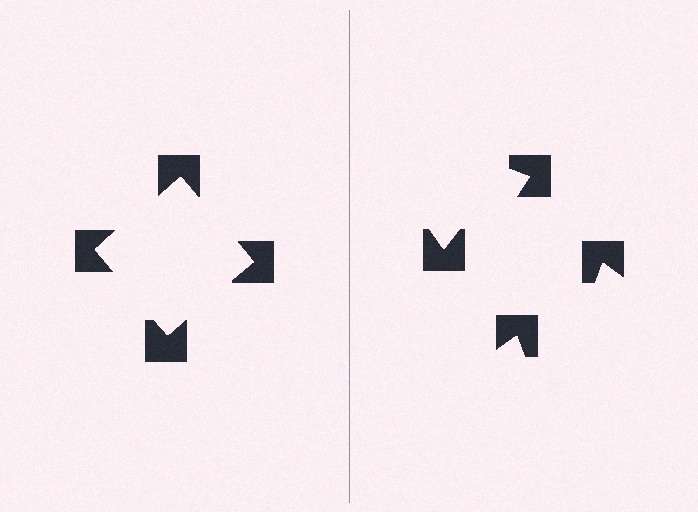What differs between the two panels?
The notched squares are positioned identically on both sides; only the wedge orientations differ. On the left they align to a square; on the right they are misaligned.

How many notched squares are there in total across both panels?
8 — 4 on each side.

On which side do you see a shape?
An illusory square appears on the left side. On the right side the wedge cuts are rotated, so no coherent shape forms.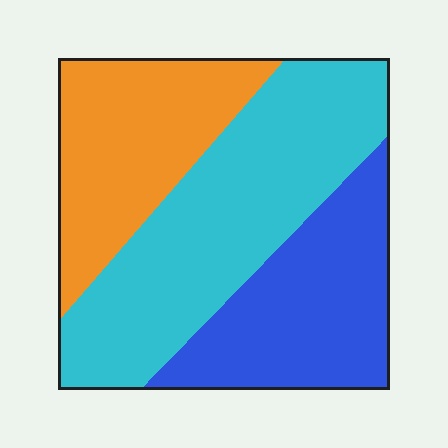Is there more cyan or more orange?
Cyan.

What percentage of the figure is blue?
Blue covers 29% of the figure.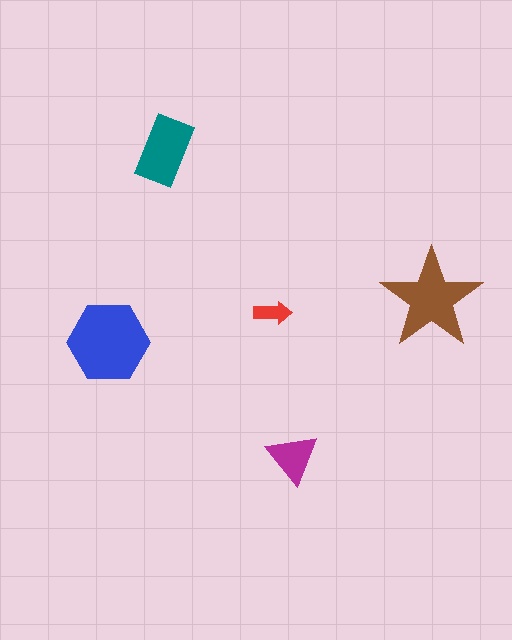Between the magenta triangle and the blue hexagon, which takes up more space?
The blue hexagon.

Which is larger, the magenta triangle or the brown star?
The brown star.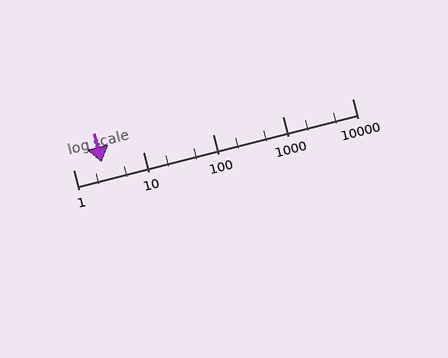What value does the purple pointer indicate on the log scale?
The pointer indicates approximately 2.6.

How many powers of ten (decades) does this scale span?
The scale spans 4 decades, from 1 to 10000.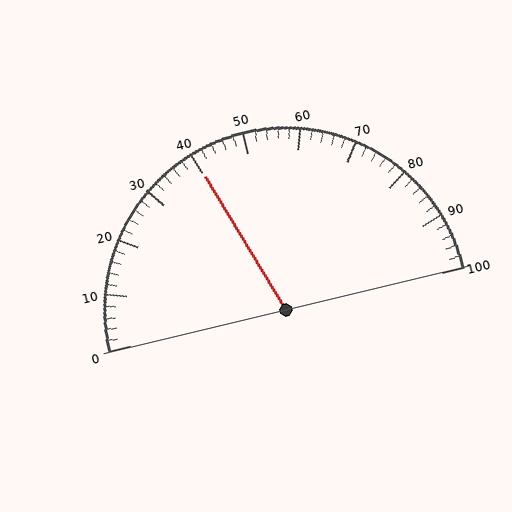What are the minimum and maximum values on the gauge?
The gauge ranges from 0 to 100.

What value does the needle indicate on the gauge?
The needle indicates approximately 40.